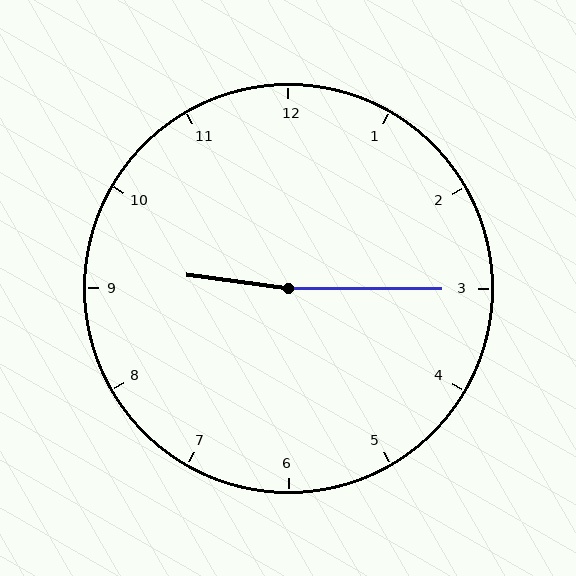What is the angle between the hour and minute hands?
Approximately 172 degrees.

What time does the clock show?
9:15.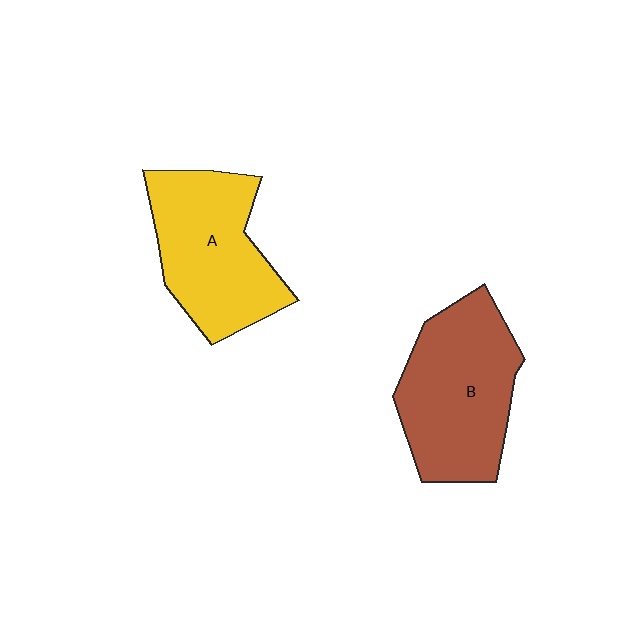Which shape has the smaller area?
Shape A (yellow).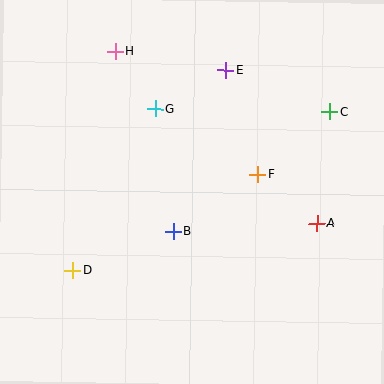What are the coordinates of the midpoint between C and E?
The midpoint between C and E is at (278, 91).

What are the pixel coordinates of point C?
Point C is at (330, 112).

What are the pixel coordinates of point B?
Point B is at (174, 231).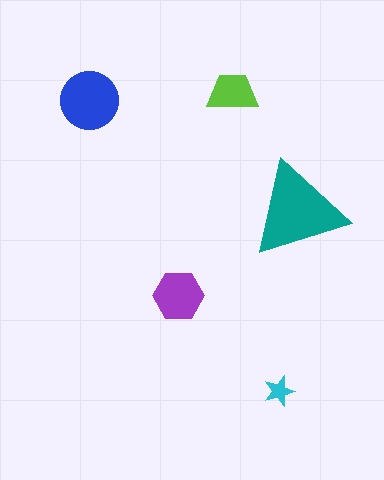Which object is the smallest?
The cyan star.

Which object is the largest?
The teal triangle.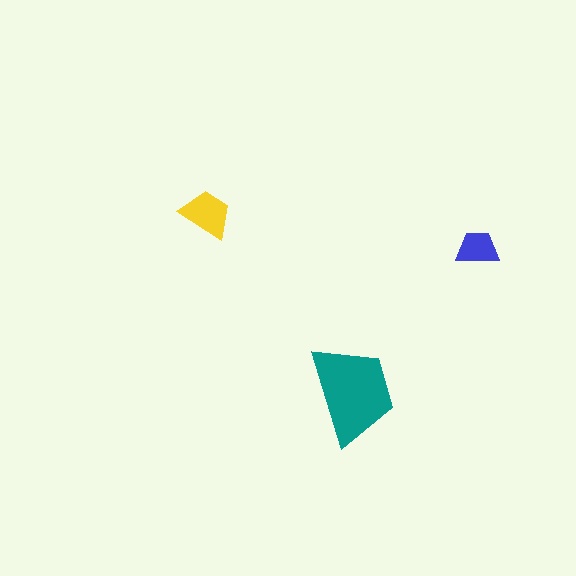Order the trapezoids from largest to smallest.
the teal one, the yellow one, the blue one.